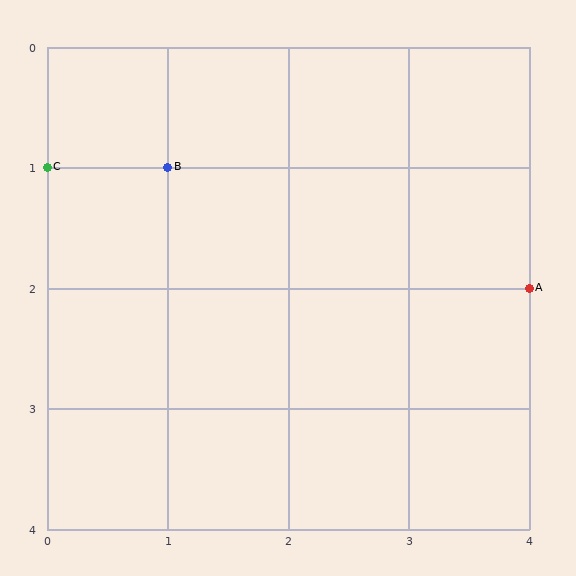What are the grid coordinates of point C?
Point C is at grid coordinates (0, 1).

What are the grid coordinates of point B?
Point B is at grid coordinates (1, 1).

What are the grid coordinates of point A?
Point A is at grid coordinates (4, 2).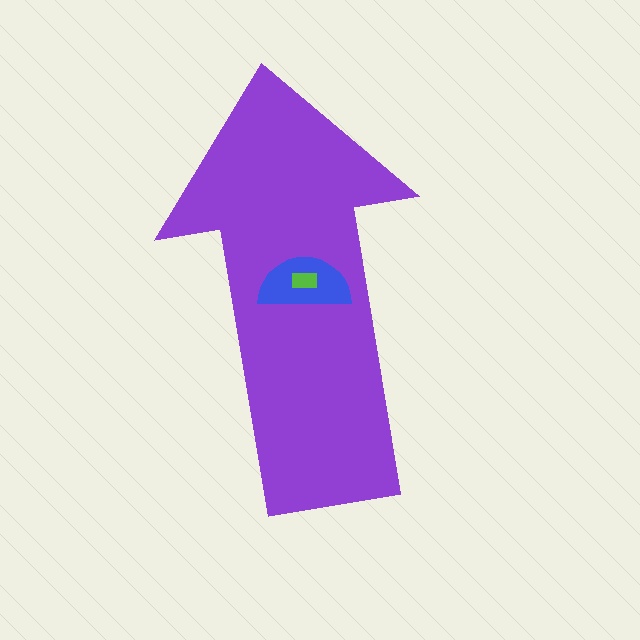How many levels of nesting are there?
3.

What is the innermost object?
The lime rectangle.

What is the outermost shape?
The purple arrow.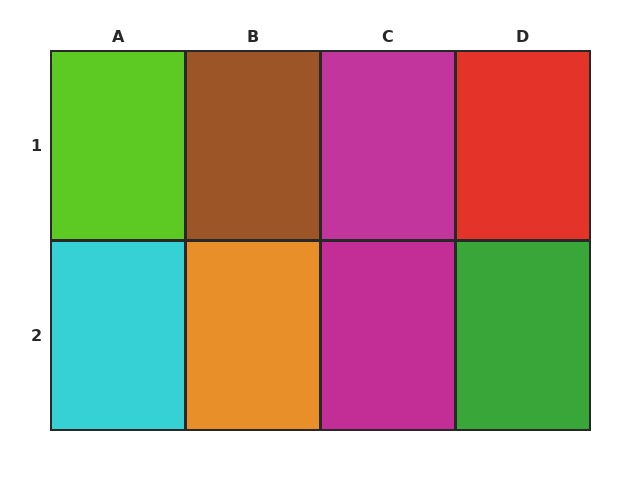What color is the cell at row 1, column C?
Magenta.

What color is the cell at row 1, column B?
Brown.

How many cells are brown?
1 cell is brown.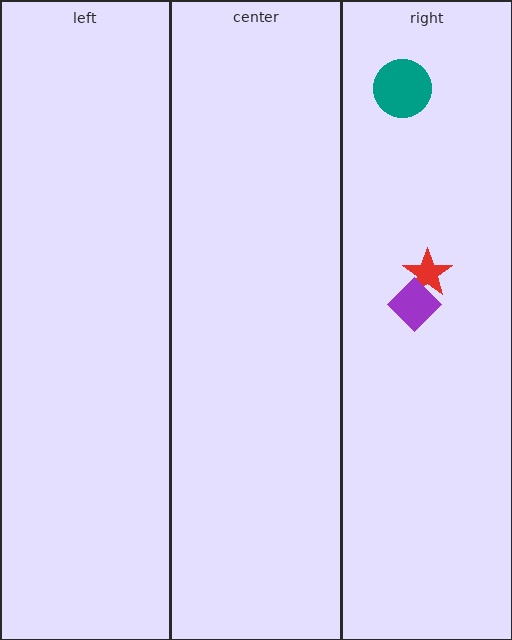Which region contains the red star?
The right region.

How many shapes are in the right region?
3.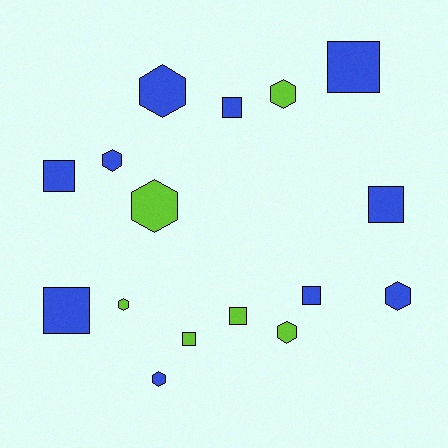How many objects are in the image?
There are 16 objects.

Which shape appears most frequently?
Hexagon, with 8 objects.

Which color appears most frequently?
Blue, with 10 objects.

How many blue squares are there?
There are 6 blue squares.